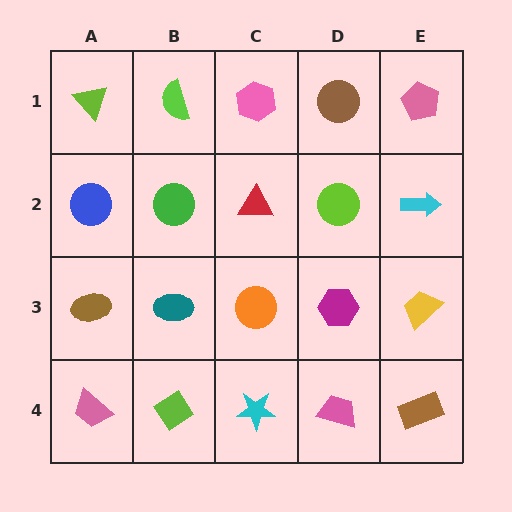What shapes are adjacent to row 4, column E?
A yellow trapezoid (row 3, column E), a pink trapezoid (row 4, column D).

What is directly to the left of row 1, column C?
A lime semicircle.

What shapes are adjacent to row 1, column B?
A green circle (row 2, column B), a lime triangle (row 1, column A), a pink hexagon (row 1, column C).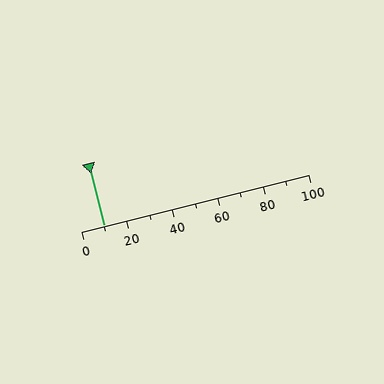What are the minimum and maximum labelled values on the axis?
The axis runs from 0 to 100.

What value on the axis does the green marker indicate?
The marker indicates approximately 10.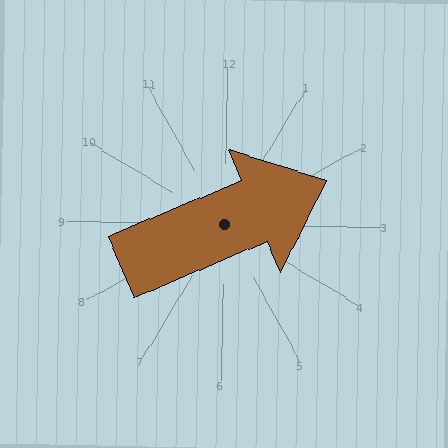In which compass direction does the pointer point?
Northeast.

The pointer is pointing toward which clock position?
Roughly 2 o'clock.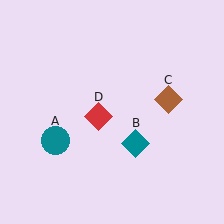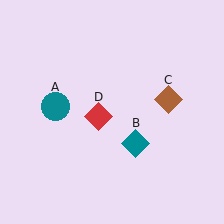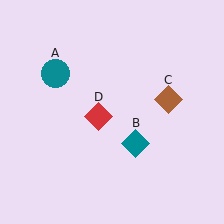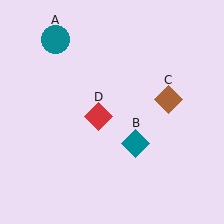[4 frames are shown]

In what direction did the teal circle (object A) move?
The teal circle (object A) moved up.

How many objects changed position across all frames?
1 object changed position: teal circle (object A).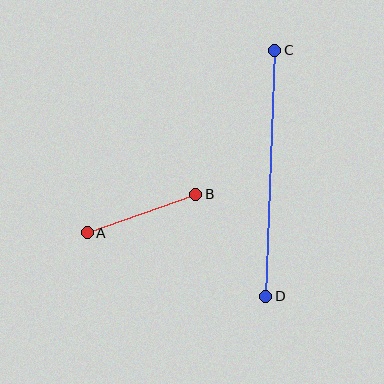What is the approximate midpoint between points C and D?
The midpoint is at approximately (270, 173) pixels.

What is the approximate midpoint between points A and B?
The midpoint is at approximately (141, 214) pixels.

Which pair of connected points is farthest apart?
Points C and D are farthest apart.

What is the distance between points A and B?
The distance is approximately 115 pixels.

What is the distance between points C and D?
The distance is approximately 246 pixels.